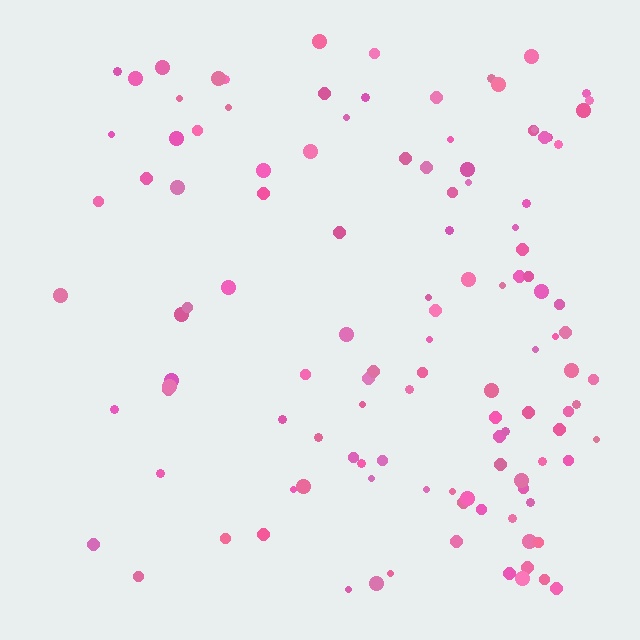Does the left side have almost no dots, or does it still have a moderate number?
Still a moderate number, just noticeably fewer than the right.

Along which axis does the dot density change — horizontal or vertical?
Horizontal.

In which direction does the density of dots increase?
From left to right, with the right side densest.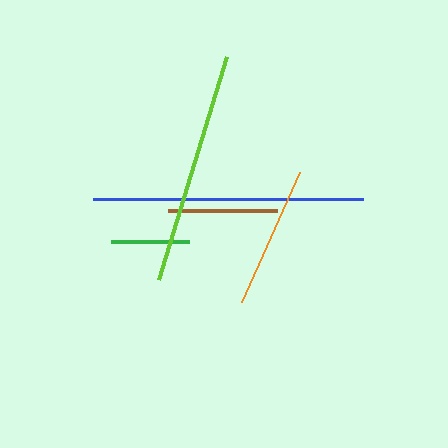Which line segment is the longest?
The blue line is the longest at approximately 270 pixels.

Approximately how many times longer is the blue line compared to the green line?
The blue line is approximately 3.4 times the length of the green line.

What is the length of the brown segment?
The brown segment is approximately 109 pixels long.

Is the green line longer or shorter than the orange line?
The orange line is longer than the green line.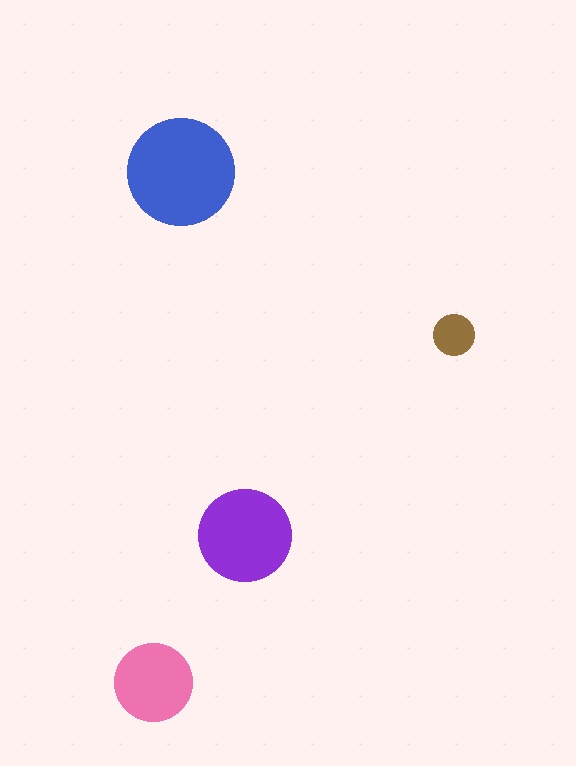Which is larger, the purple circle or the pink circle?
The purple one.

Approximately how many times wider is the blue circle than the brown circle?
About 2.5 times wider.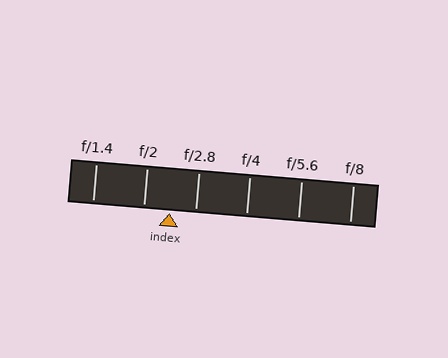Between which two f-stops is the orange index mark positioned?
The index mark is between f/2 and f/2.8.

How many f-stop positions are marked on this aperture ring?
There are 6 f-stop positions marked.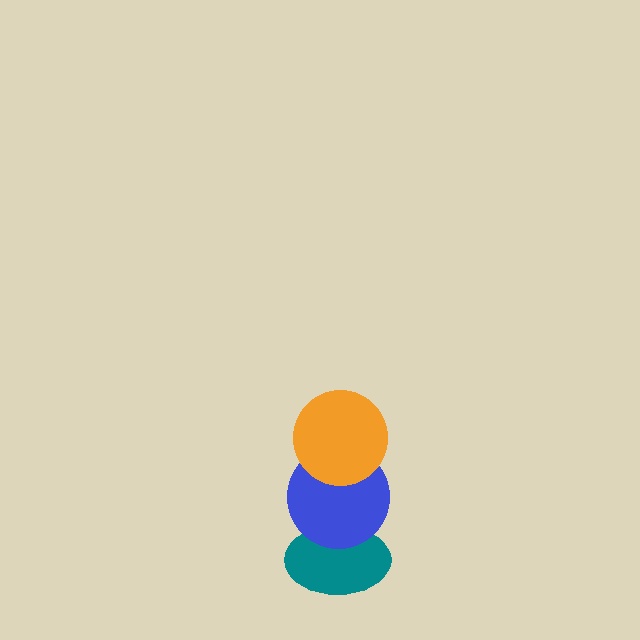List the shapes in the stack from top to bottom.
From top to bottom: the orange circle, the blue circle, the teal ellipse.